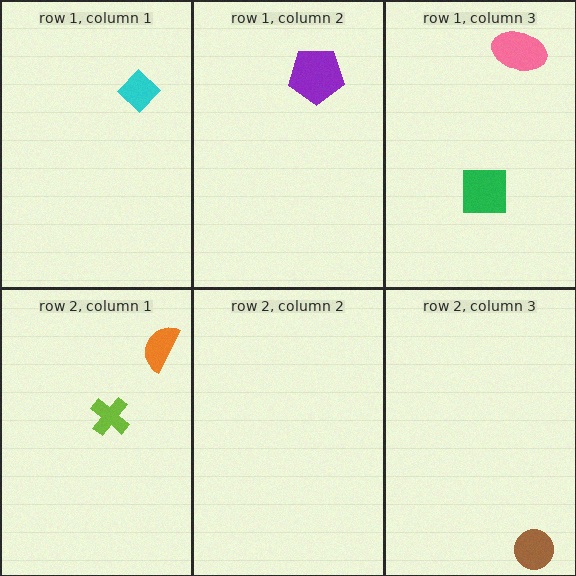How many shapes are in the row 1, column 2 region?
1.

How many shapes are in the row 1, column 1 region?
1.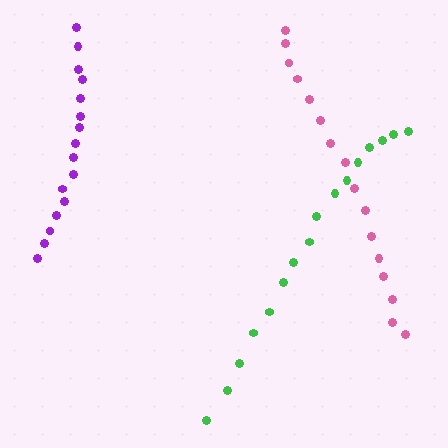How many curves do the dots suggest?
There are 3 distinct paths.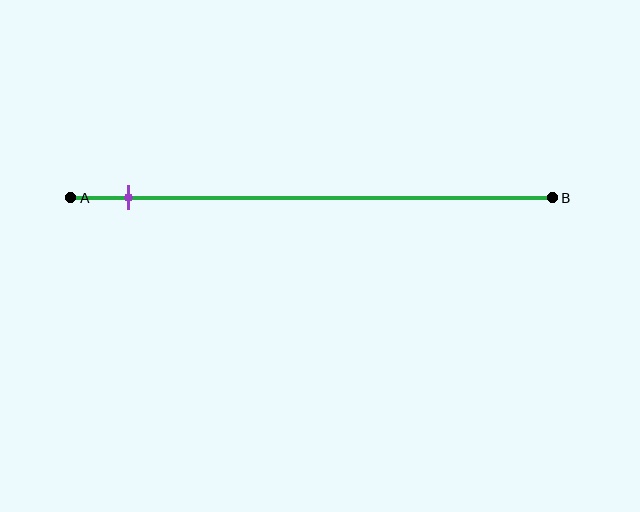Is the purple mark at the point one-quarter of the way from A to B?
No, the mark is at about 10% from A, not at the 25% one-quarter point.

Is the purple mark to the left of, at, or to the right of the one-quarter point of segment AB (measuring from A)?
The purple mark is to the left of the one-quarter point of segment AB.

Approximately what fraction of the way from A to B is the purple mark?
The purple mark is approximately 10% of the way from A to B.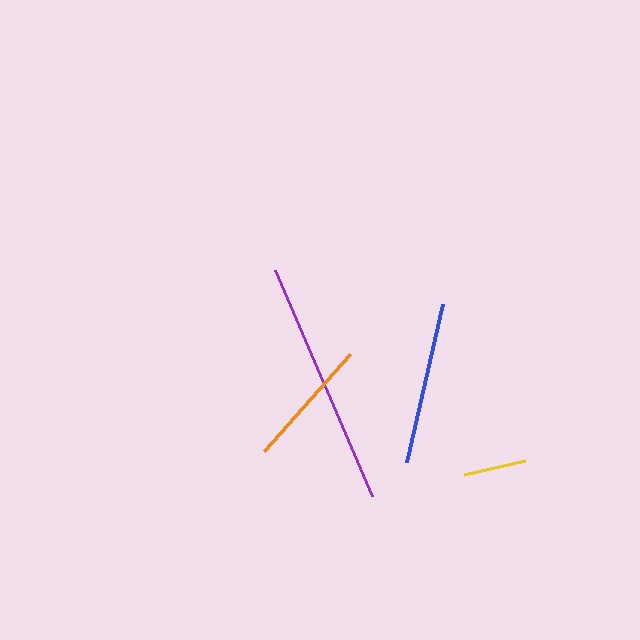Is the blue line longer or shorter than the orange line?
The blue line is longer than the orange line.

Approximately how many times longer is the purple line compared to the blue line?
The purple line is approximately 1.5 times the length of the blue line.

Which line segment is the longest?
The purple line is the longest at approximately 246 pixels.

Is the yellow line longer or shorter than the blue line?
The blue line is longer than the yellow line.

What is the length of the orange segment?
The orange segment is approximately 130 pixels long.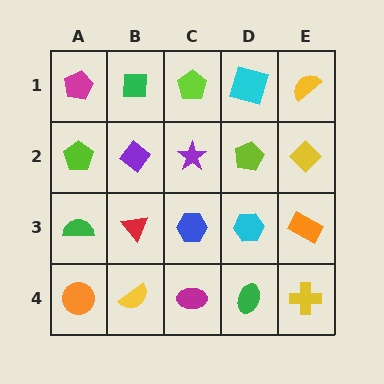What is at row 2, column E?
A yellow diamond.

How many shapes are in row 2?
5 shapes.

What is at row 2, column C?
A purple star.